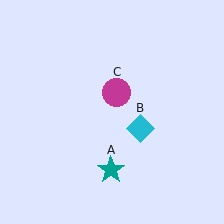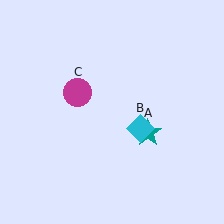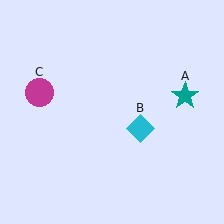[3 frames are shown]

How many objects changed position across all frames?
2 objects changed position: teal star (object A), magenta circle (object C).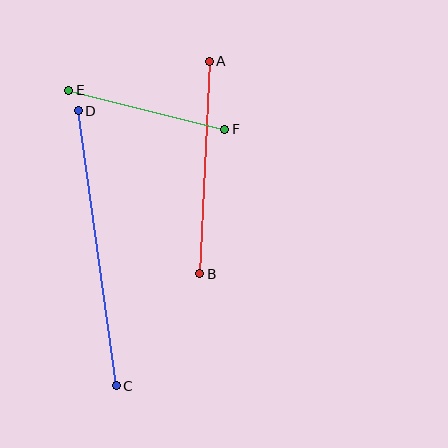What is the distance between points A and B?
The distance is approximately 213 pixels.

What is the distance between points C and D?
The distance is approximately 278 pixels.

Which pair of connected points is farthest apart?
Points C and D are farthest apart.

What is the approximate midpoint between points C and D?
The midpoint is at approximately (97, 248) pixels.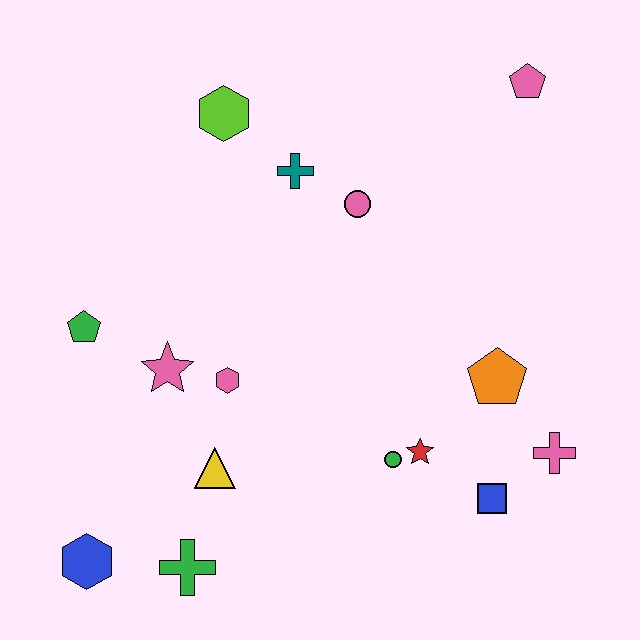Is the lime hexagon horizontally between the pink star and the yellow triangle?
No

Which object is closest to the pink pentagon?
The pink circle is closest to the pink pentagon.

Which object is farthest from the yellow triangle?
The pink pentagon is farthest from the yellow triangle.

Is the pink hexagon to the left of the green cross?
No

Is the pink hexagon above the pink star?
No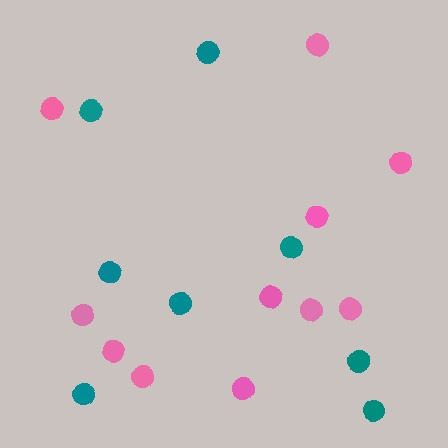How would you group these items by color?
There are 2 groups: one group of pink circles (11) and one group of teal circles (8).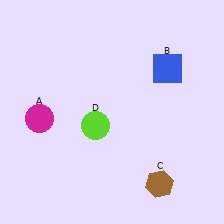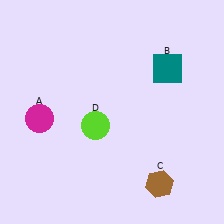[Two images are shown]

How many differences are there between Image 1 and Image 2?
There is 1 difference between the two images.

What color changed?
The square (B) changed from blue in Image 1 to teal in Image 2.